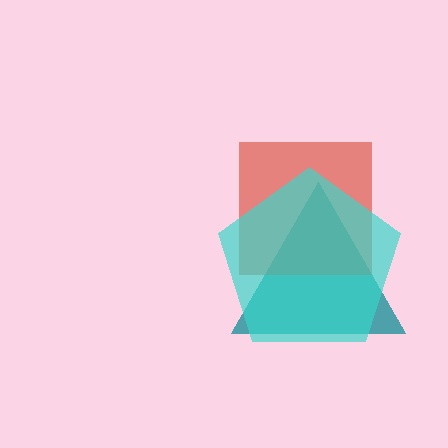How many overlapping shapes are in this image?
There are 3 overlapping shapes in the image.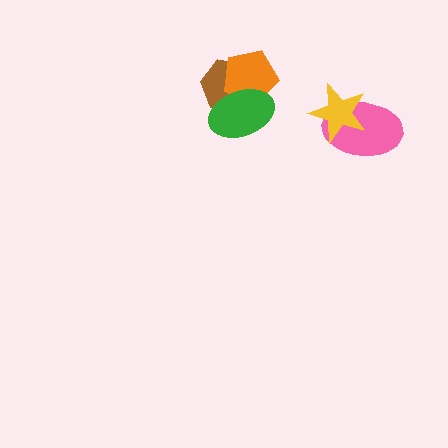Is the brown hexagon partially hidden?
Yes, it is partially covered by another shape.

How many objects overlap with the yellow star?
1 object overlaps with the yellow star.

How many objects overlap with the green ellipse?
2 objects overlap with the green ellipse.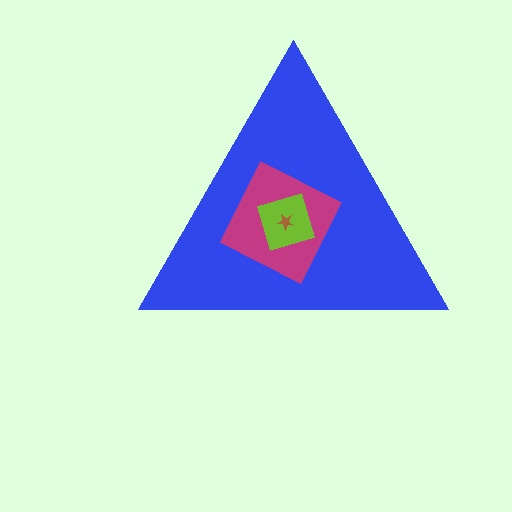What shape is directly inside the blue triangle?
The magenta square.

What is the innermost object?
The brown star.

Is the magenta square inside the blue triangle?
Yes.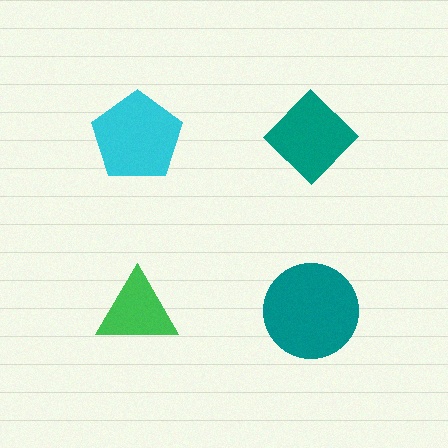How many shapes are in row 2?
2 shapes.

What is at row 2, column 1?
A green triangle.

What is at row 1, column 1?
A cyan pentagon.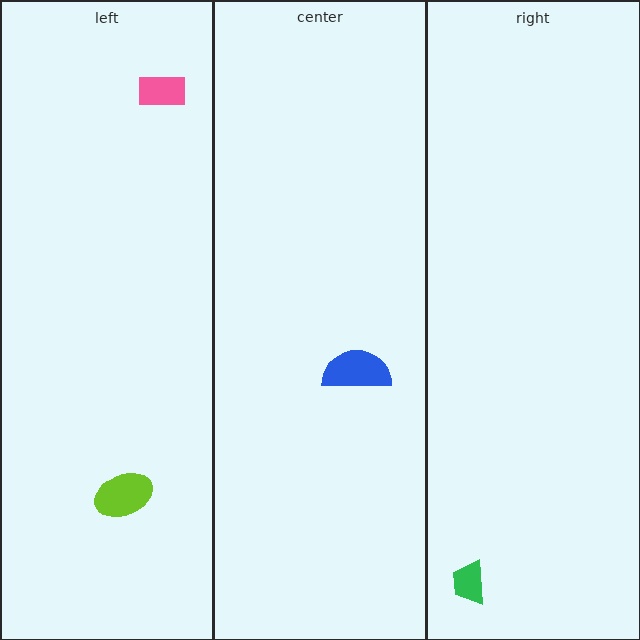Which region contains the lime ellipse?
The left region.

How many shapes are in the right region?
1.